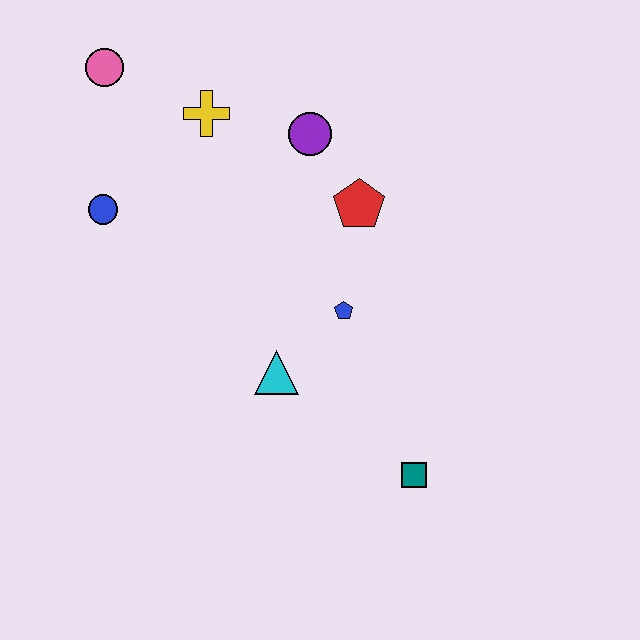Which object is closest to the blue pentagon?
The cyan triangle is closest to the blue pentagon.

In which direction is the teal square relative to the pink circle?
The teal square is below the pink circle.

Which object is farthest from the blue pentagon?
The pink circle is farthest from the blue pentagon.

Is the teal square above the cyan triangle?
No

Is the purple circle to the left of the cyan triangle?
No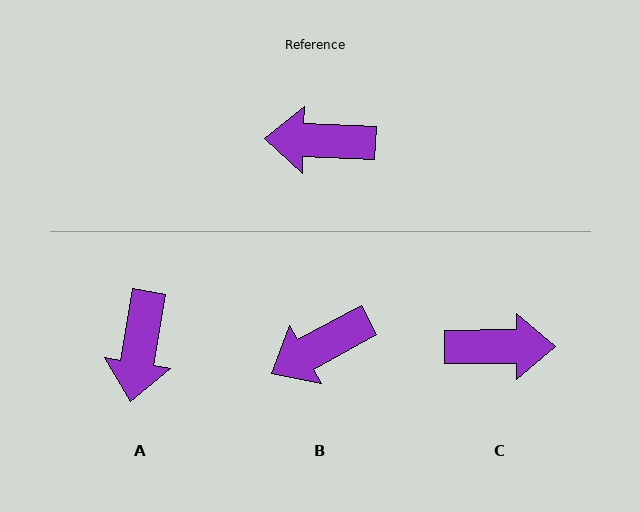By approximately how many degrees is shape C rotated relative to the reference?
Approximately 177 degrees clockwise.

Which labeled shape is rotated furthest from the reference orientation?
C, about 177 degrees away.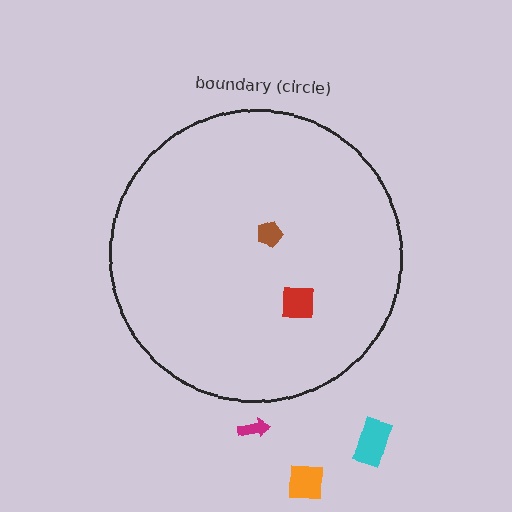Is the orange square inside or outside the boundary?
Outside.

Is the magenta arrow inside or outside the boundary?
Outside.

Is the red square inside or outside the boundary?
Inside.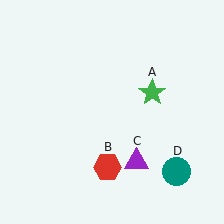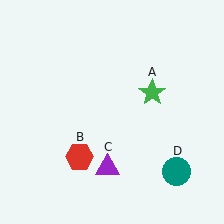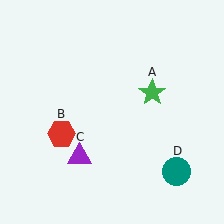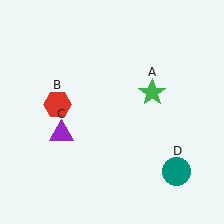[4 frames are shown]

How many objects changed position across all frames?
2 objects changed position: red hexagon (object B), purple triangle (object C).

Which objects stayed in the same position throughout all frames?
Green star (object A) and teal circle (object D) remained stationary.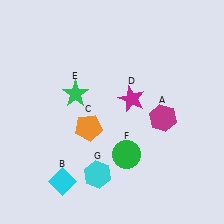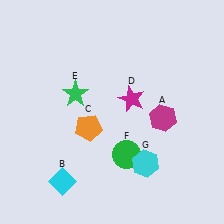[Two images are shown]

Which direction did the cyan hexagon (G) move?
The cyan hexagon (G) moved right.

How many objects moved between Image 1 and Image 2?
1 object moved between the two images.